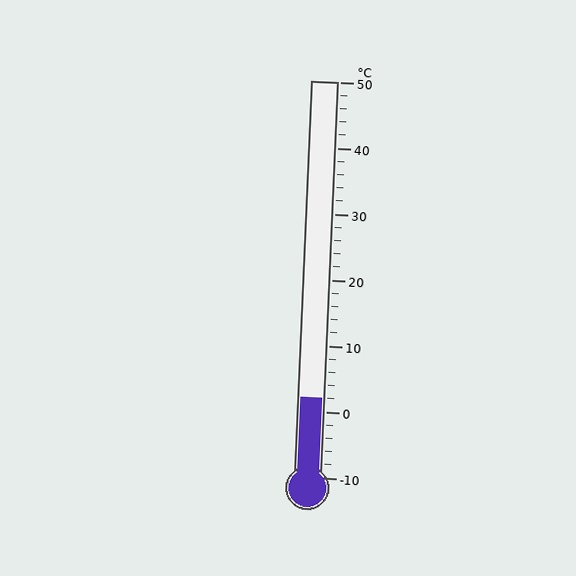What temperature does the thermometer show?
The thermometer shows approximately 2°C.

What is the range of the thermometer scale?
The thermometer scale ranges from -10°C to 50°C.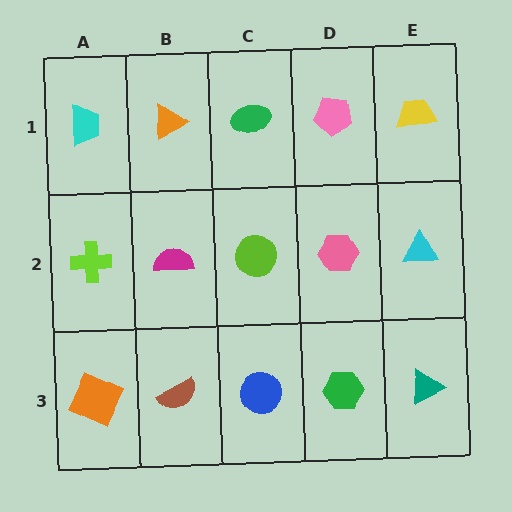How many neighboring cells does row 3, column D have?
3.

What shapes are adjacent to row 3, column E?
A cyan triangle (row 2, column E), a green hexagon (row 3, column D).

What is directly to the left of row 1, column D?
A green ellipse.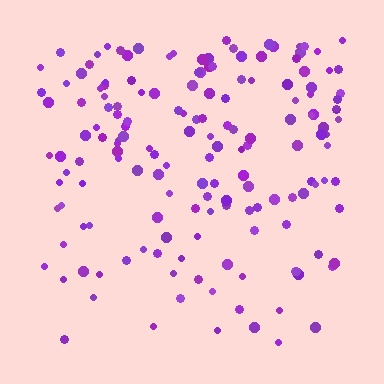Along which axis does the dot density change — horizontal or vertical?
Vertical.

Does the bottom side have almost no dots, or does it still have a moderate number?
Still a moderate number, just noticeably fewer than the top.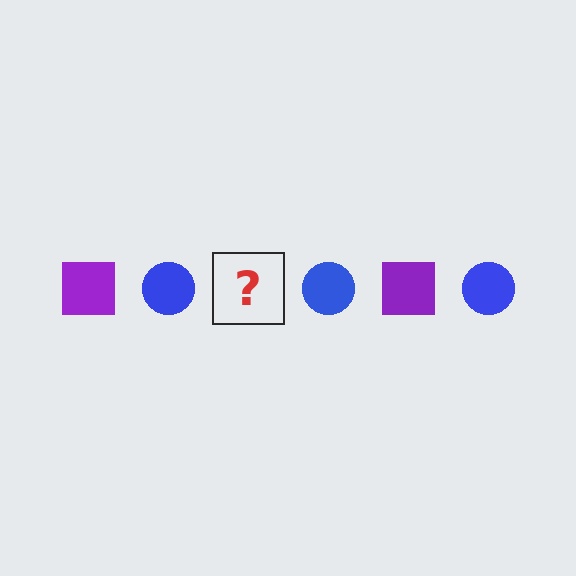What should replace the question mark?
The question mark should be replaced with a purple square.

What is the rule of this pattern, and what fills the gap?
The rule is that the pattern alternates between purple square and blue circle. The gap should be filled with a purple square.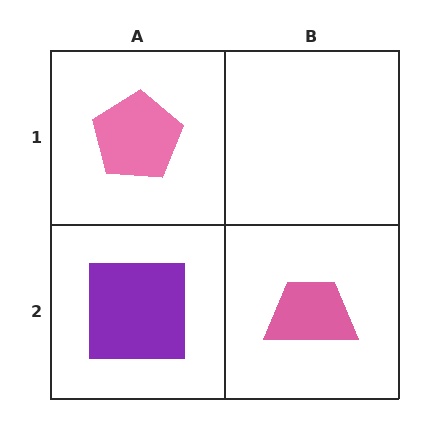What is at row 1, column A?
A pink pentagon.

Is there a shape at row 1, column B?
No, that cell is empty.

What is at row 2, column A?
A purple square.